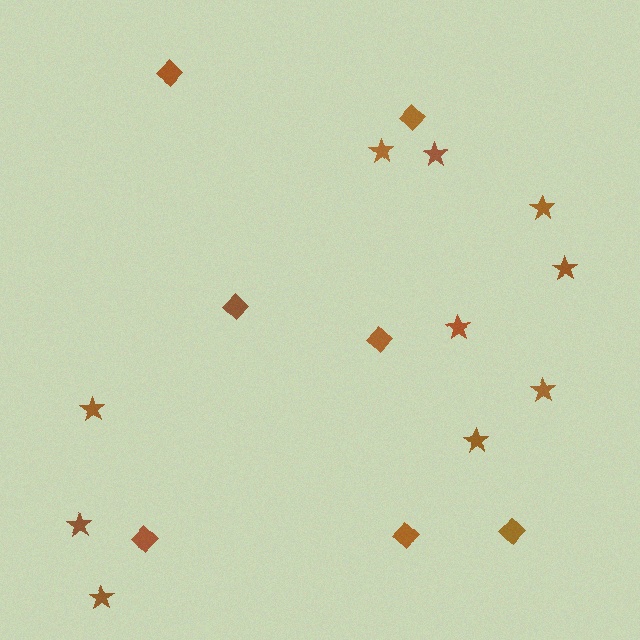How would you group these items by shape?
There are 2 groups: one group of diamonds (7) and one group of stars (10).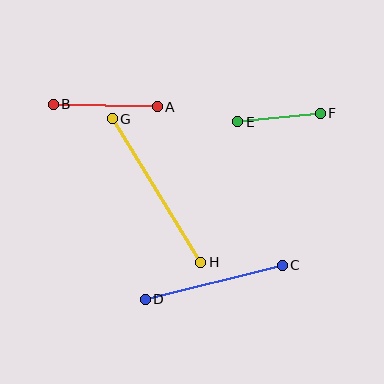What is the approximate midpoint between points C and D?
The midpoint is at approximately (214, 282) pixels.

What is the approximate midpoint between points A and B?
The midpoint is at approximately (105, 105) pixels.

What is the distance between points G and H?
The distance is approximately 169 pixels.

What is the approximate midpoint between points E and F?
The midpoint is at approximately (279, 118) pixels.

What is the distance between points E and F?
The distance is approximately 83 pixels.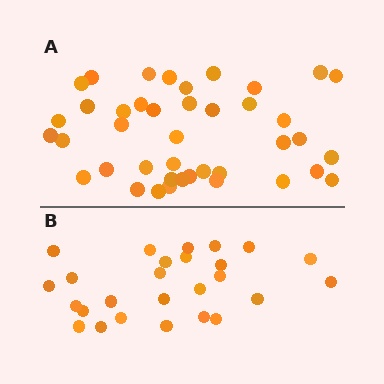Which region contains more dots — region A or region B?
Region A (the top region) has more dots.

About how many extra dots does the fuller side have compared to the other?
Region A has approximately 15 more dots than region B.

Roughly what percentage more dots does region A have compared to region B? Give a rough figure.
About 60% more.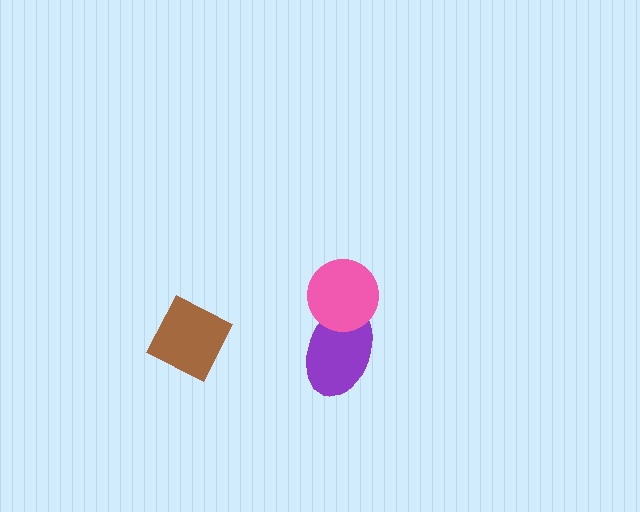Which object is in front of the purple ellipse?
The pink circle is in front of the purple ellipse.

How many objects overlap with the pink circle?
1 object overlaps with the pink circle.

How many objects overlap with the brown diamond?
0 objects overlap with the brown diamond.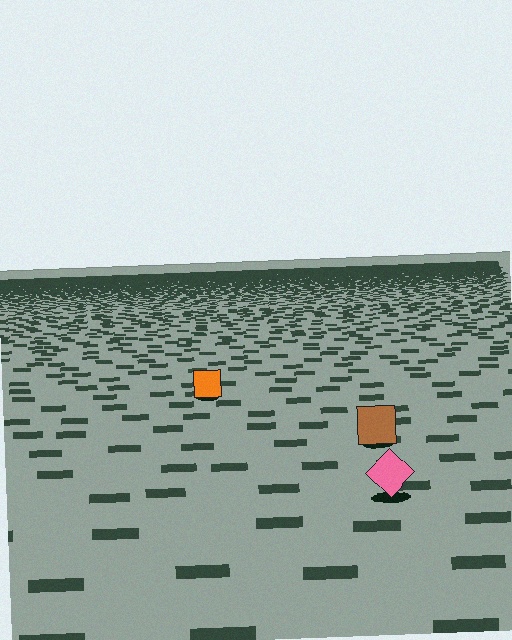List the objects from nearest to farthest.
From nearest to farthest: the pink diamond, the brown square, the orange square.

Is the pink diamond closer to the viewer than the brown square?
Yes. The pink diamond is closer — you can tell from the texture gradient: the ground texture is coarser near it.